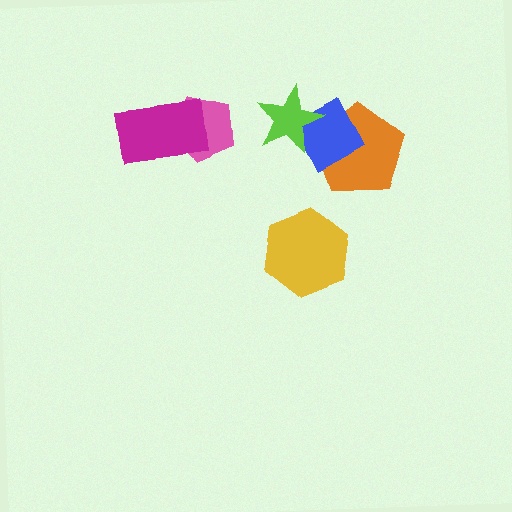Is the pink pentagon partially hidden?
Yes, it is partially covered by another shape.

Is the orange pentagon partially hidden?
Yes, it is partially covered by another shape.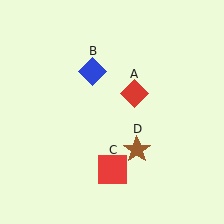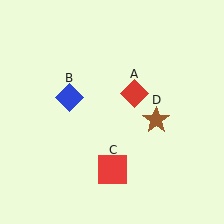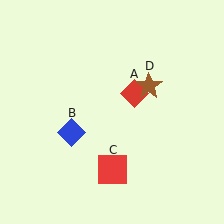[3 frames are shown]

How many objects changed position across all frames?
2 objects changed position: blue diamond (object B), brown star (object D).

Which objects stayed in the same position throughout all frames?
Red diamond (object A) and red square (object C) remained stationary.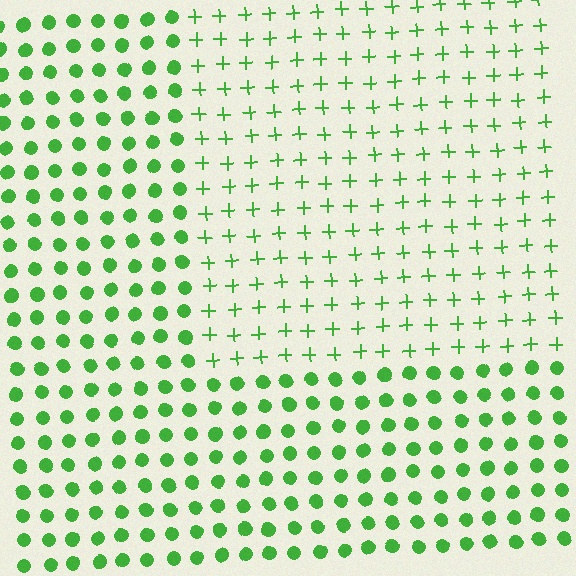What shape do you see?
I see a rectangle.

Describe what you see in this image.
The image is filled with small green elements arranged in a uniform grid. A rectangle-shaped region contains plus signs, while the surrounding area contains circles. The boundary is defined purely by the change in element shape.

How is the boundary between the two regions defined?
The boundary is defined by a change in element shape: plus signs inside vs. circles outside. All elements share the same color and spacing.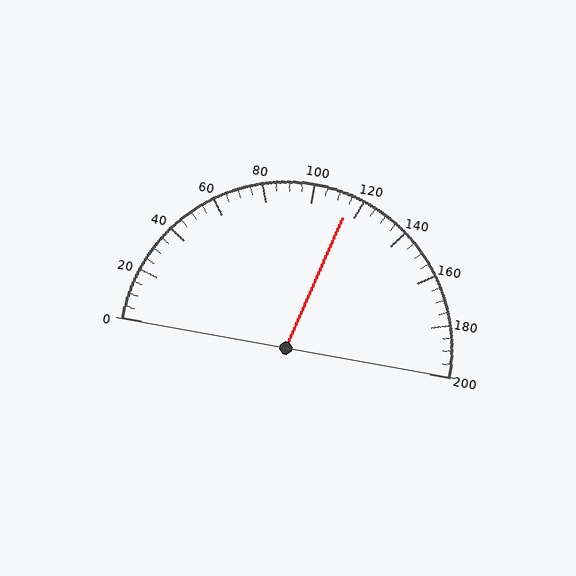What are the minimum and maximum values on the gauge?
The gauge ranges from 0 to 200.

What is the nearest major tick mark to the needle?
The nearest major tick mark is 120.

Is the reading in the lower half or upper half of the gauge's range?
The reading is in the upper half of the range (0 to 200).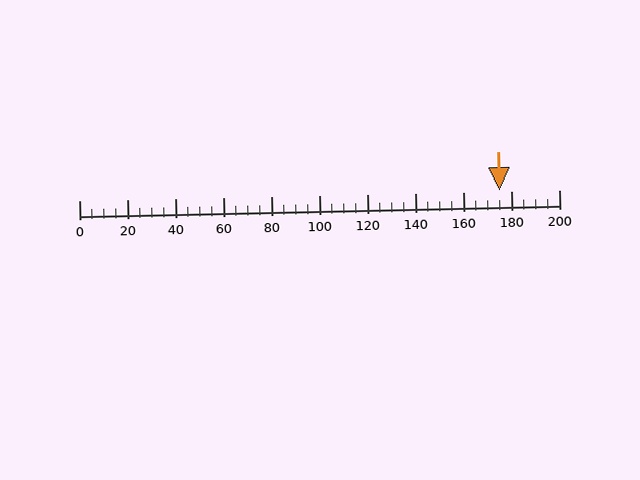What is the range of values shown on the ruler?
The ruler shows values from 0 to 200.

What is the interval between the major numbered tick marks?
The major tick marks are spaced 20 units apart.